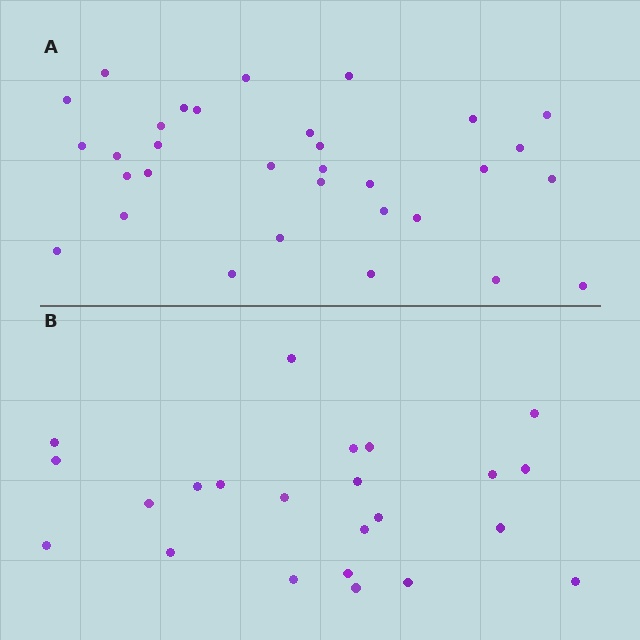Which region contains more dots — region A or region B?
Region A (the top region) has more dots.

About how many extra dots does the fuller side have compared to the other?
Region A has roughly 8 or so more dots than region B.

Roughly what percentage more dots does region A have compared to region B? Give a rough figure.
About 40% more.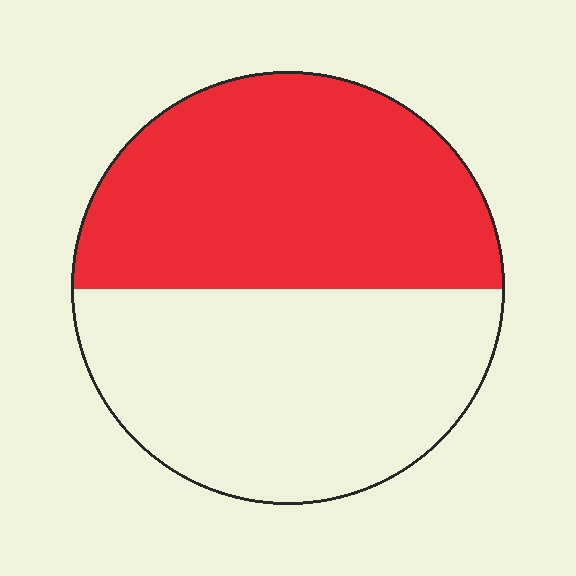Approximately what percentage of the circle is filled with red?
Approximately 50%.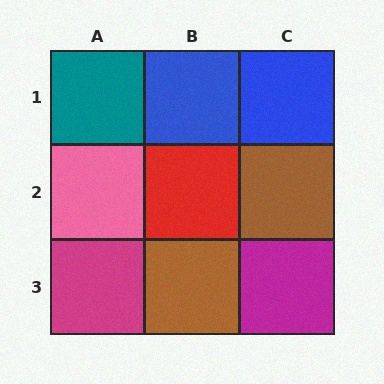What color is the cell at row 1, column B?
Blue.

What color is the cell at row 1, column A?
Teal.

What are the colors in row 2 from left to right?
Pink, red, brown.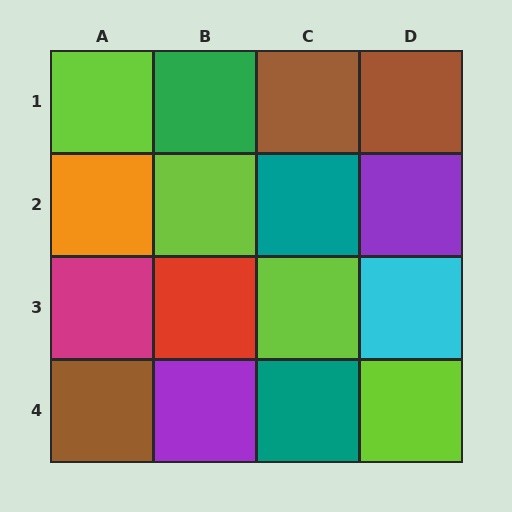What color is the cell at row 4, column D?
Lime.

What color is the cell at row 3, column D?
Cyan.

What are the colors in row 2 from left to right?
Orange, lime, teal, purple.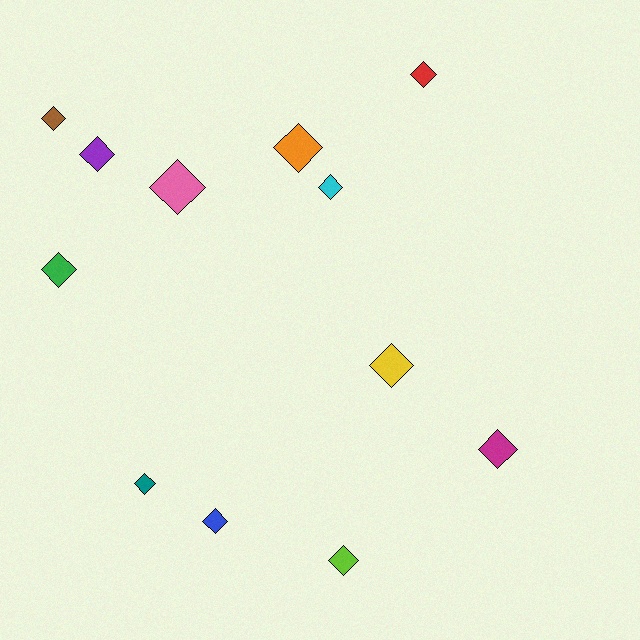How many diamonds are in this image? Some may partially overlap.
There are 12 diamonds.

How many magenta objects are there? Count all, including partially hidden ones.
There is 1 magenta object.